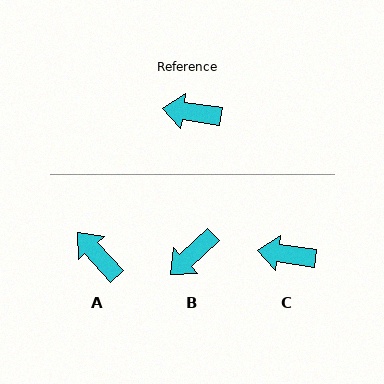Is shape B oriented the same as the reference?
No, it is off by about 51 degrees.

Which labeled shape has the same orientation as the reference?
C.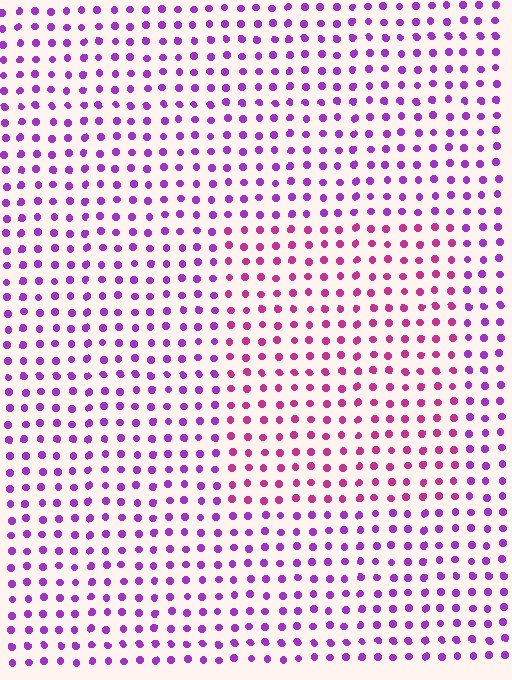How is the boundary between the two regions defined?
The boundary is defined purely by a slight shift in hue (about 36 degrees). Spacing, size, and orientation are identical on both sides.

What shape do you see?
I see a rectangle.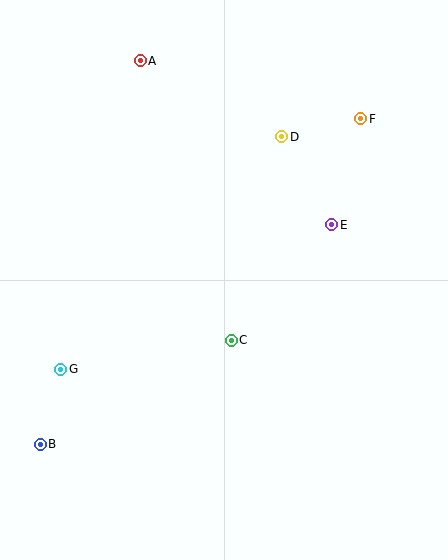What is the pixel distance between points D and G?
The distance between D and G is 321 pixels.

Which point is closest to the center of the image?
Point C at (231, 340) is closest to the center.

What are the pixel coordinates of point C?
Point C is at (231, 340).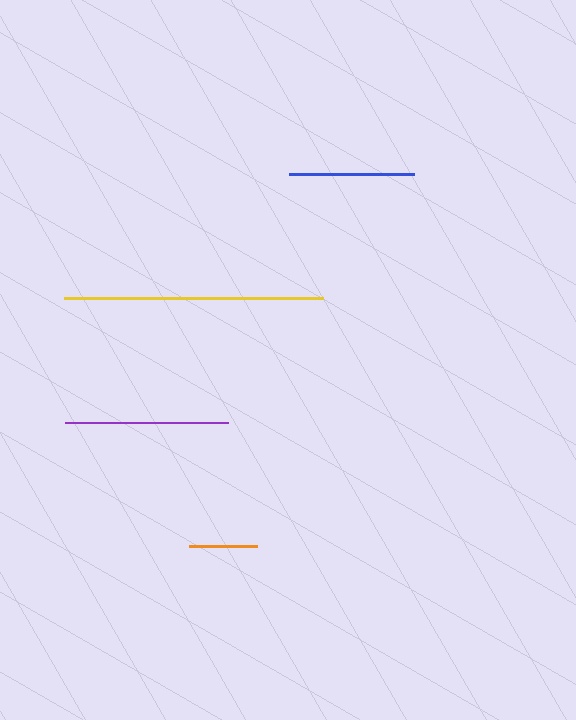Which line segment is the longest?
The yellow line is the longest at approximately 259 pixels.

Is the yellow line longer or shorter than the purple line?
The yellow line is longer than the purple line.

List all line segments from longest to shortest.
From longest to shortest: yellow, purple, blue, orange.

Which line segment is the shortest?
The orange line is the shortest at approximately 68 pixels.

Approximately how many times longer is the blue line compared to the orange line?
The blue line is approximately 1.8 times the length of the orange line.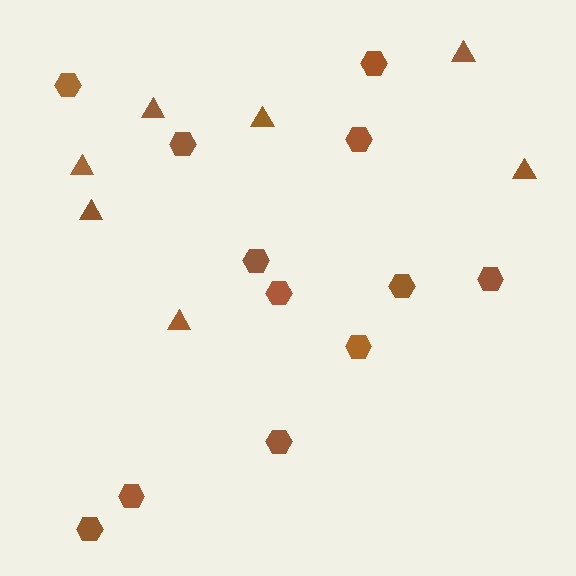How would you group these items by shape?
There are 2 groups: one group of triangles (7) and one group of hexagons (12).